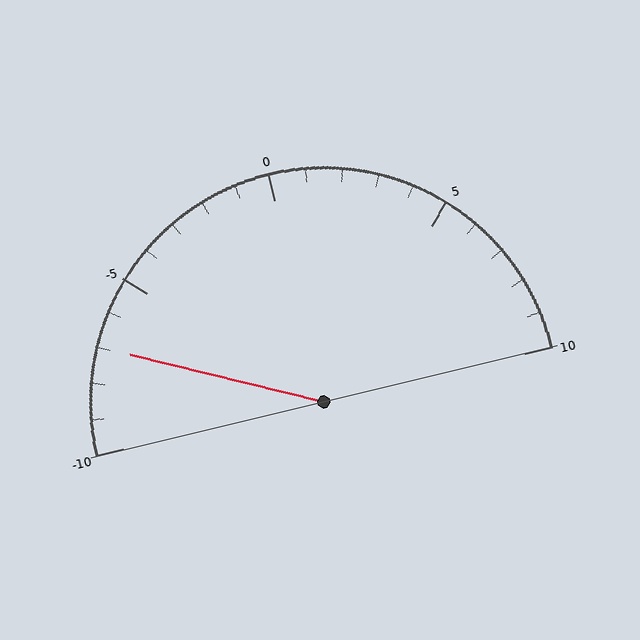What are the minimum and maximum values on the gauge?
The gauge ranges from -10 to 10.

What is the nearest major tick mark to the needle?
The nearest major tick mark is -5.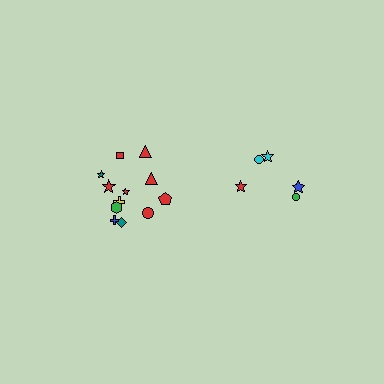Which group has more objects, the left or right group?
The left group.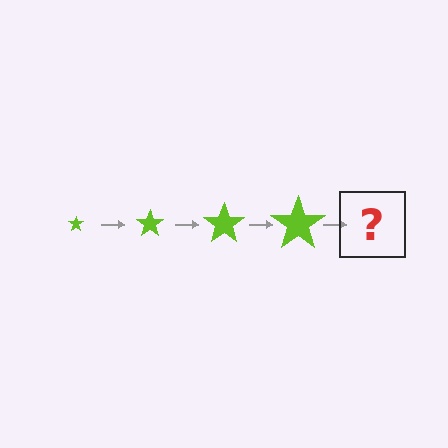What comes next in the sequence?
The next element should be a lime star, larger than the previous one.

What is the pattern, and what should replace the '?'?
The pattern is that the star gets progressively larger each step. The '?' should be a lime star, larger than the previous one.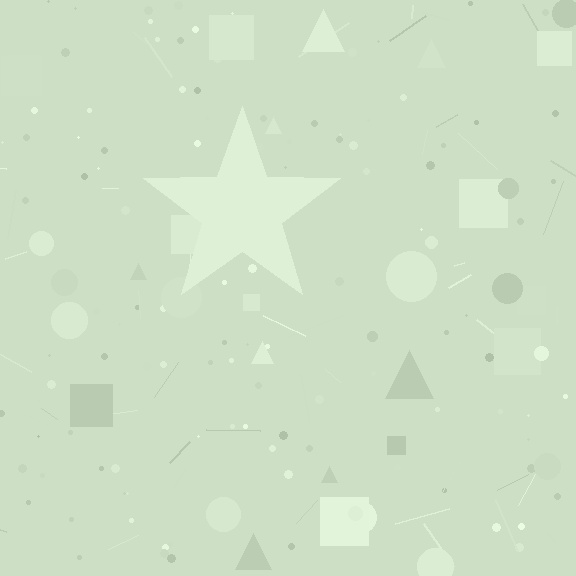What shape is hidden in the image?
A star is hidden in the image.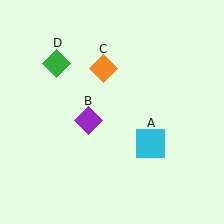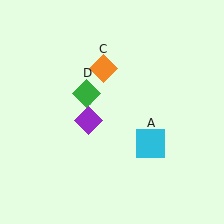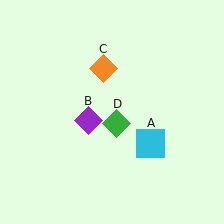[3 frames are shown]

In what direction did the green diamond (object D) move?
The green diamond (object D) moved down and to the right.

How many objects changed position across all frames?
1 object changed position: green diamond (object D).